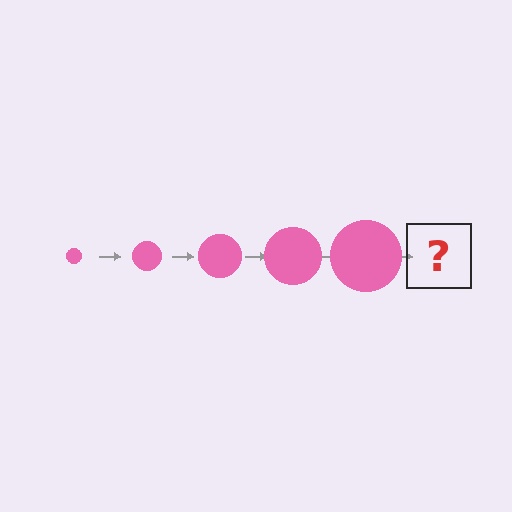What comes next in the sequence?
The next element should be a pink circle, larger than the previous one.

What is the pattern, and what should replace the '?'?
The pattern is that the circle gets progressively larger each step. The '?' should be a pink circle, larger than the previous one.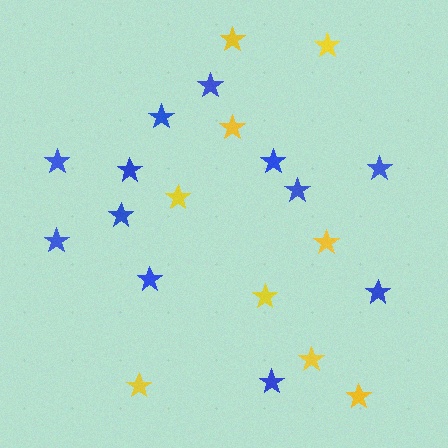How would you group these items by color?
There are 2 groups: one group of blue stars (12) and one group of yellow stars (9).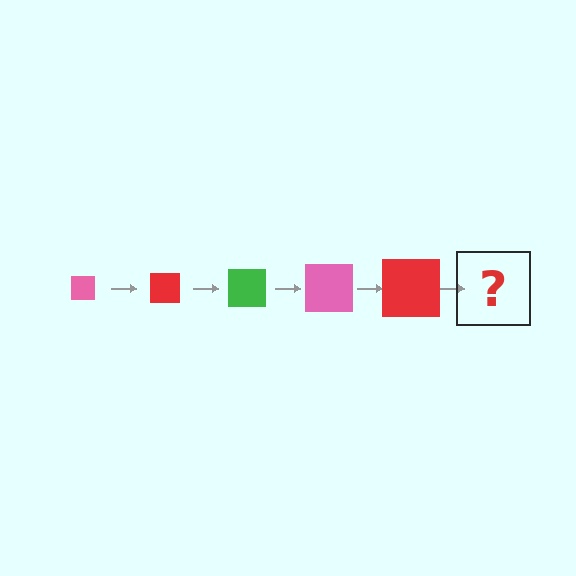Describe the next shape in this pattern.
It should be a green square, larger than the previous one.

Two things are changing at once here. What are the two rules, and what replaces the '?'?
The two rules are that the square grows larger each step and the color cycles through pink, red, and green. The '?' should be a green square, larger than the previous one.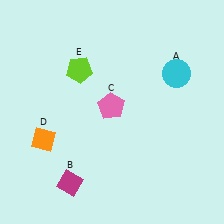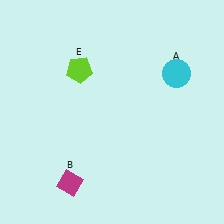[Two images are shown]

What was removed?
The pink pentagon (C), the orange diamond (D) were removed in Image 2.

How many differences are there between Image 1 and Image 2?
There are 2 differences between the two images.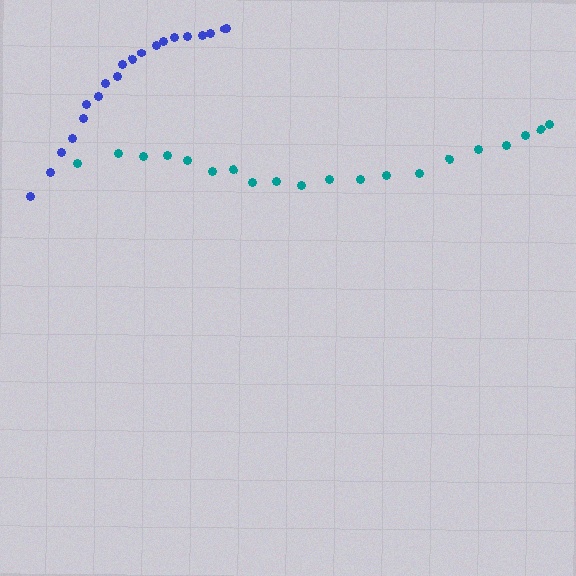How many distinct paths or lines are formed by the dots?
There are 2 distinct paths.